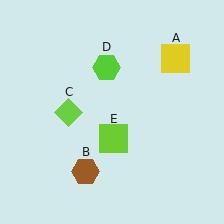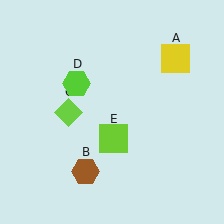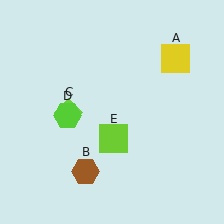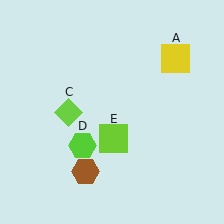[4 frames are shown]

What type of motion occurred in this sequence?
The lime hexagon (object D) rotated counterclockwise around the center of the scene.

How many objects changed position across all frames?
1 object changed position: lime hexagon (object D).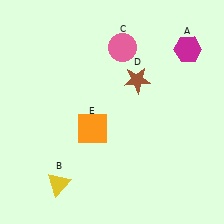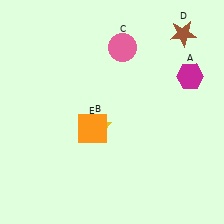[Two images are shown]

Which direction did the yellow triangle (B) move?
The yellow triangle (B) moved up.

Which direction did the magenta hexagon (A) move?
The magenta hexagon (A) moved down.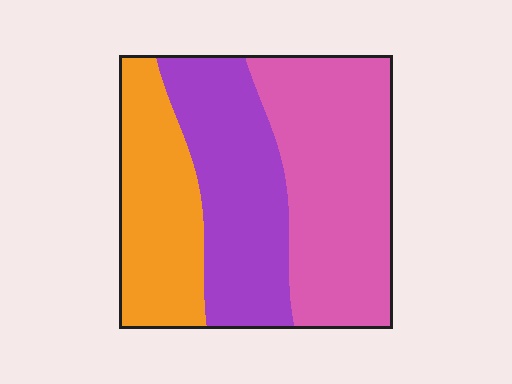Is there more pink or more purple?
Pink.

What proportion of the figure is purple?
Purple covers about 30% of the figure.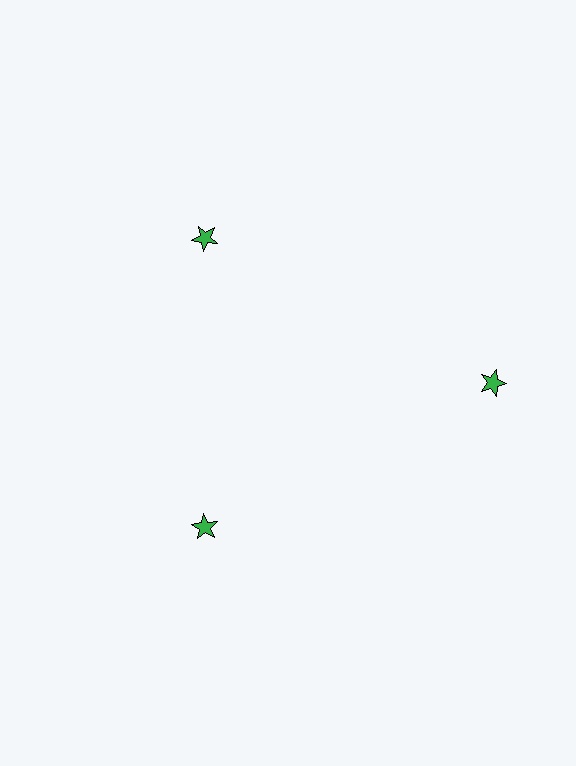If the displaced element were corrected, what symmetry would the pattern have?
It would have 3-fold rotational symmetry — the pattern would map onto itself every 120 degrees.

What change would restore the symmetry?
The symmetry would be restored by moving it inward, back onto the ring so that all 3 stars sit at equal angles and equal distance from the center.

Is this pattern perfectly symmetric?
No. The 3 green stars are arranged in a ring, but one element near the 3 o'clock position is pushed outward from the center, breaking the 3-fold rotational symmetry.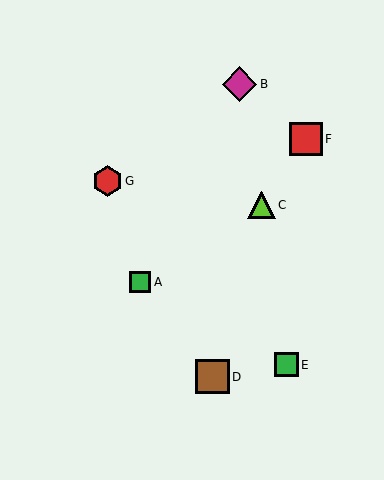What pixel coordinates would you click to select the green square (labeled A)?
Click at (140, 282) to select the green square A.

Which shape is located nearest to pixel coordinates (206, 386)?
The brown square (labeled D) at (212, 377) is nearest to that location.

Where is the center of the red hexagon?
The center of the red hexagon is at (107, 181).